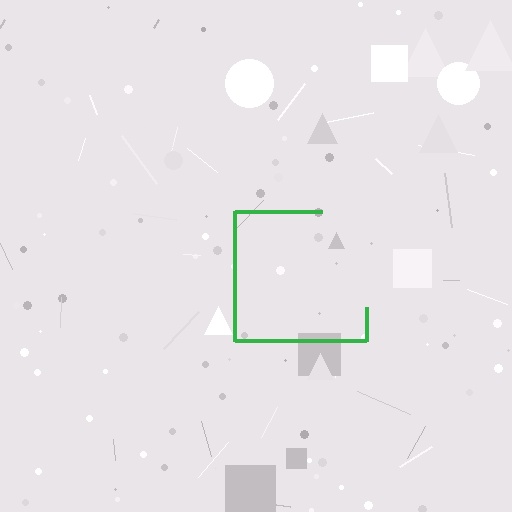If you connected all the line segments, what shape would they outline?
They would outline a square.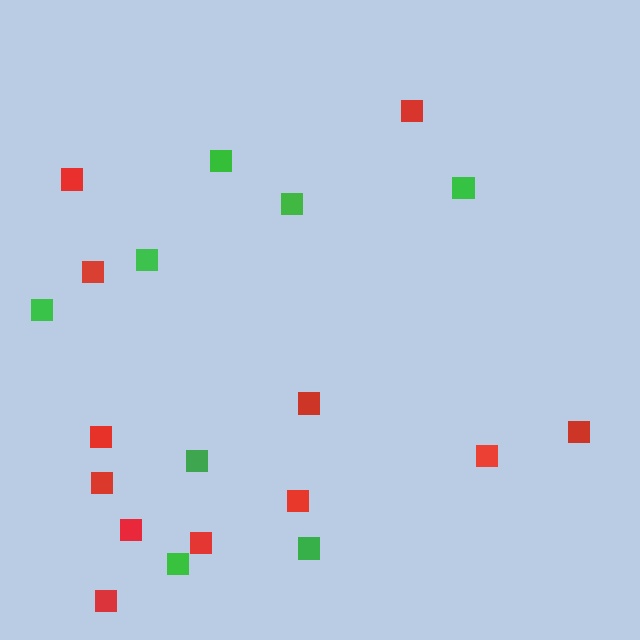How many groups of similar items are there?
There are 2 groups: one group of red squares (12) and one group of green squares (8).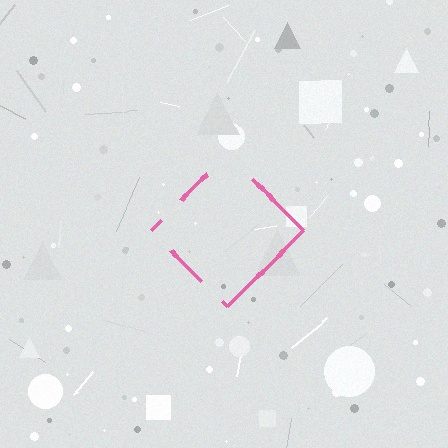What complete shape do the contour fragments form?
The contour fragments form a diamond.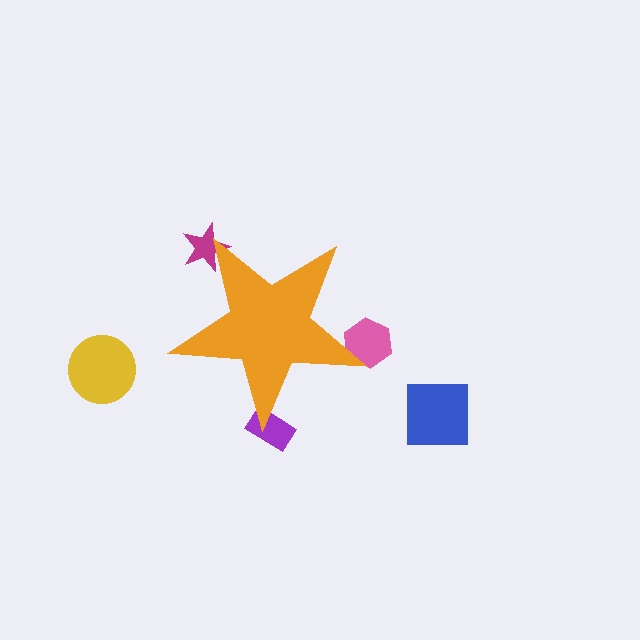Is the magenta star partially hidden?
Yes, the magenta star is partially hidden behind the orange star.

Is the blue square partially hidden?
No, the blue square is fully visible.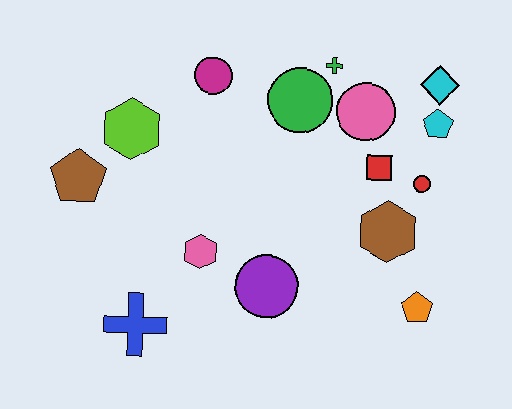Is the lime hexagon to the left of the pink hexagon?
Yes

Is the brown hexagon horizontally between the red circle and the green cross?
Yes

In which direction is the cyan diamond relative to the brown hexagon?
The cyan diamond is above the brown hexagon.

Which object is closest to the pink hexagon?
The purple circle is closest to the pink hexagon.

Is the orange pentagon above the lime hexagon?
No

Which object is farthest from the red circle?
The brown pentagon is farthest from the red circle.